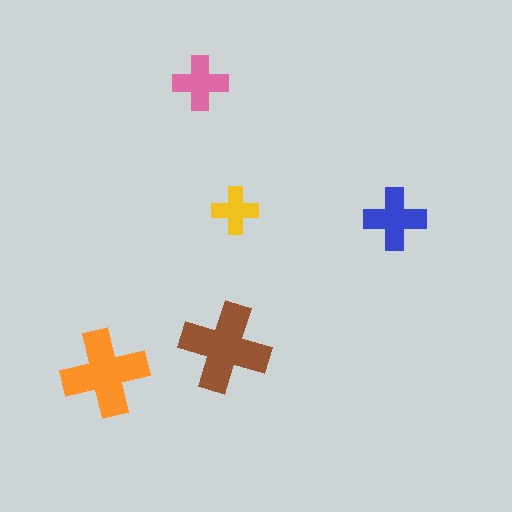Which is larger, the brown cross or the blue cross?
The brown one.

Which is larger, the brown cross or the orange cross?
The brown one.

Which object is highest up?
The pink cross is topmost.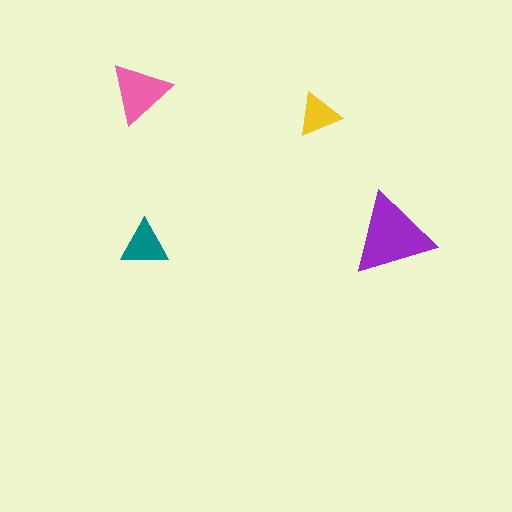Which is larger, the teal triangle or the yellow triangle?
The teal one.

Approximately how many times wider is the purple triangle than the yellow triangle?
About 2 times wider.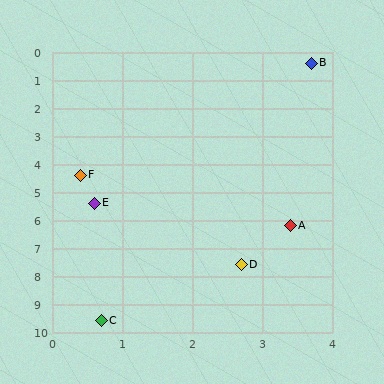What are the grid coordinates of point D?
Point D is at approximately (2.7, 7.6).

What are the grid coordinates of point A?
Point A is at approximately (3.4, 6.2).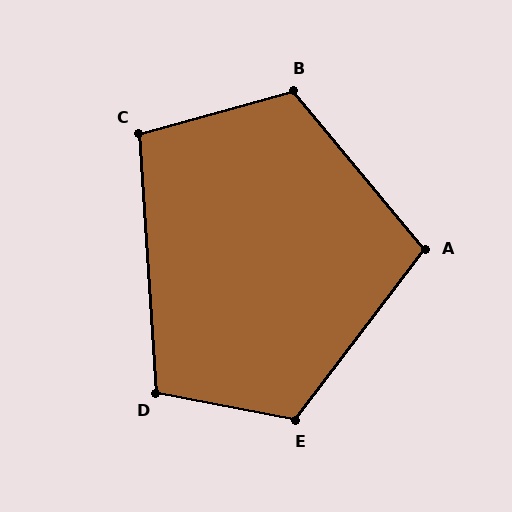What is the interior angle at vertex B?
Approximately 114 degrees (obtuse).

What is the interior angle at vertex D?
Approximately 105 degrees (obtuse).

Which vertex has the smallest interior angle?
C, at approximately 102 degrees.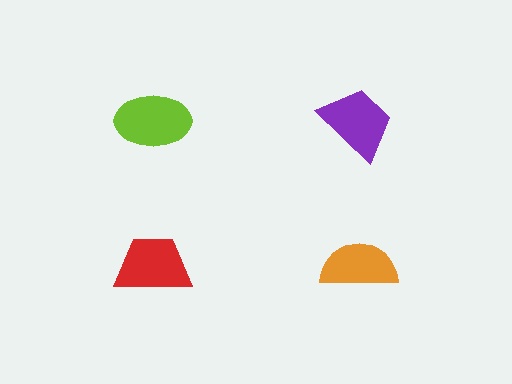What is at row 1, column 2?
A purple trapezoid.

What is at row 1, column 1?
A lime ellipse.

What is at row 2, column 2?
An orange semicircle.